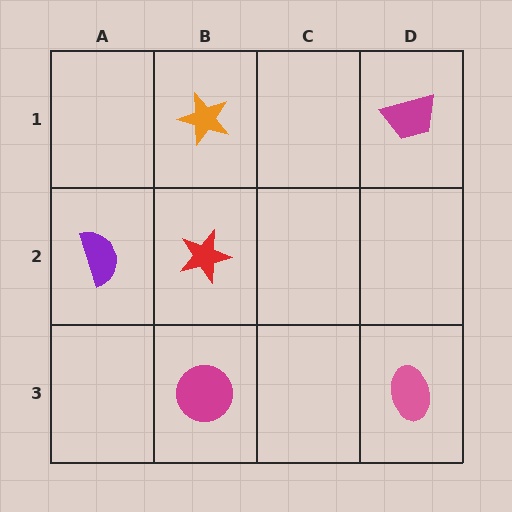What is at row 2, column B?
A red star.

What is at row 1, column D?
A magenta trapezoid.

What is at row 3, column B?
A magenta circle.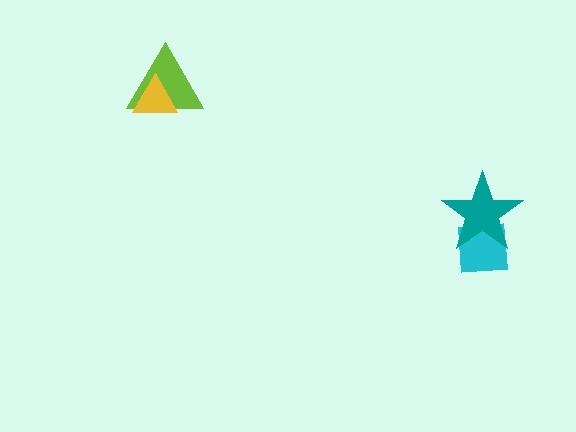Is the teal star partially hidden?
No, no other shape covers it.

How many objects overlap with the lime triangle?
1 object overlaps with the lime triangle.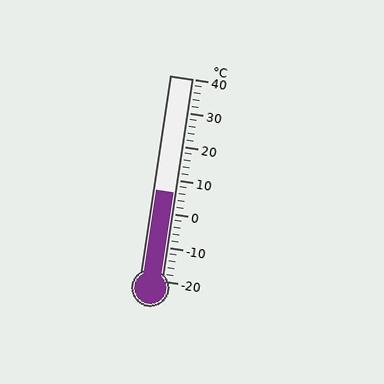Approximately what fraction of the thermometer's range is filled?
The thermometer is filled to approximately 45% of its range.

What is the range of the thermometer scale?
The thermometer scale ranges from -20°C to 40°C.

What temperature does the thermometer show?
The thermometer shows approximately 6°C.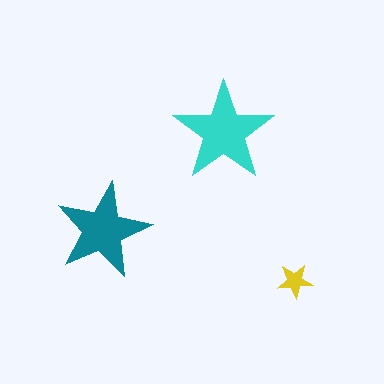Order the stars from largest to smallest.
the cyan one, the teal one, the yellow one.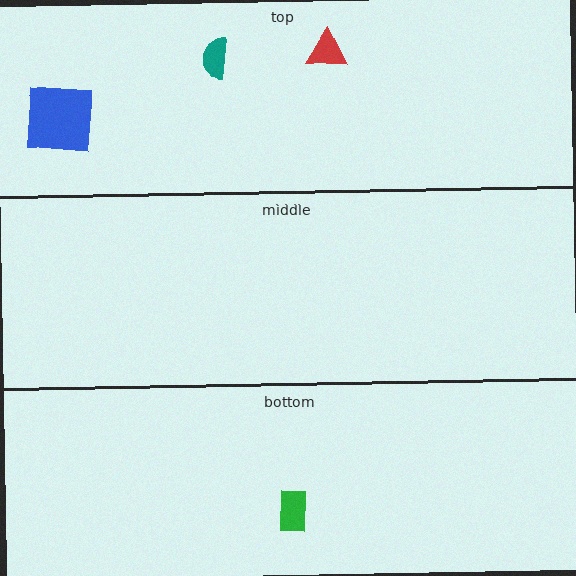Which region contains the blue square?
The top region.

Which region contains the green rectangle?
The bottom region.